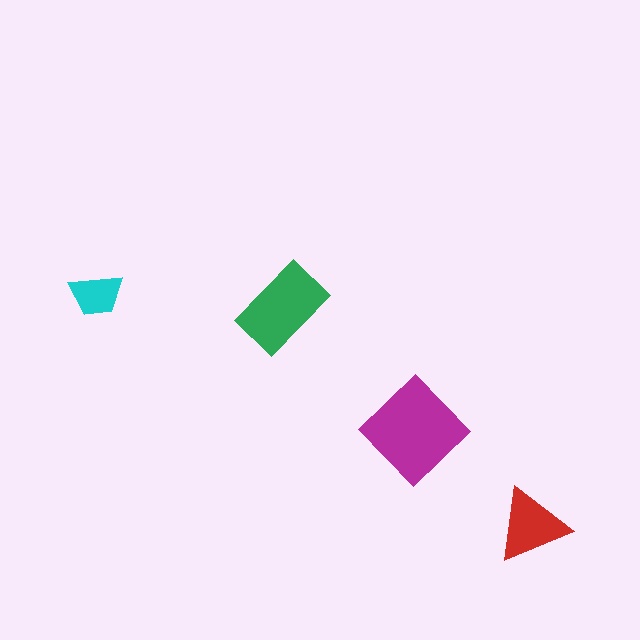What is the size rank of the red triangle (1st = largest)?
3rd.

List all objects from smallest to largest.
The cyan trapezoid, the red triangle, the green rectangle, the magenta diamond.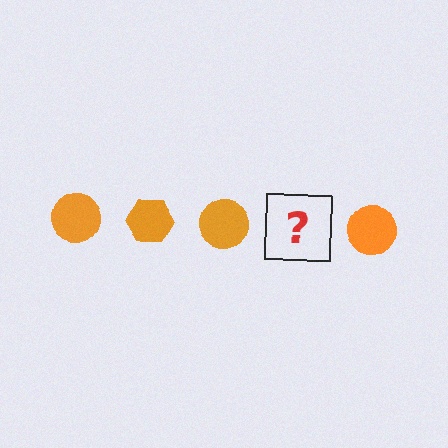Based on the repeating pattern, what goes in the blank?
The blank should be an orange hexagon.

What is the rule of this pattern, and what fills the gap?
The rule is that the pattern cycles through circle, hexagon shapes in orange. The gap should be filled with an orange hexagon.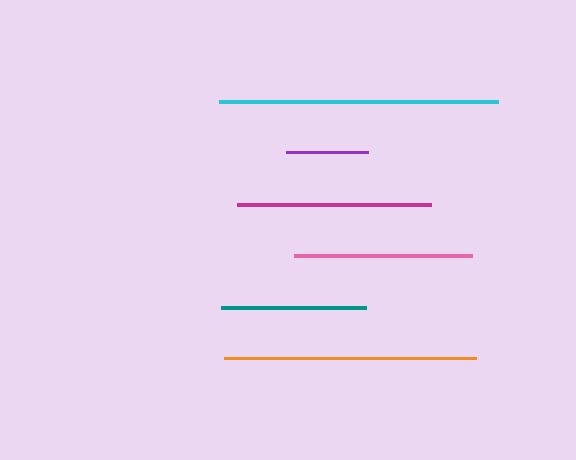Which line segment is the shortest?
The purple line is the shortest at approximately 82 pixels.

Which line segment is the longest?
The cyan line is the longest at approximately 279 pixels.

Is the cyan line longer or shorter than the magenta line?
The cyan line is longer than the magenta line.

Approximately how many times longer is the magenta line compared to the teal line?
The magenta line is approximately 1.3 times the length of the teal line.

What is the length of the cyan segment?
The cyan segment is approximately 279 pixels long.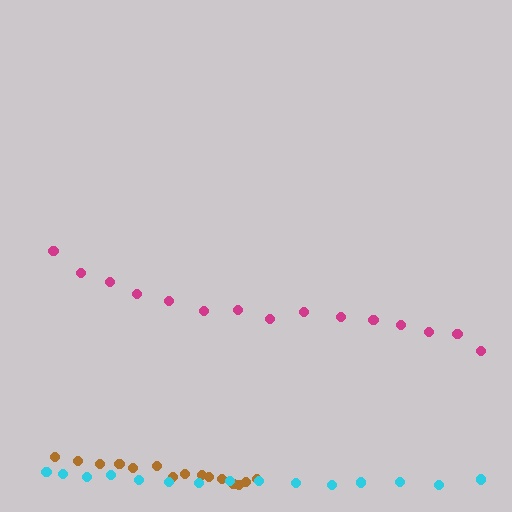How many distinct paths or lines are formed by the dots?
There are 3 distinct paths.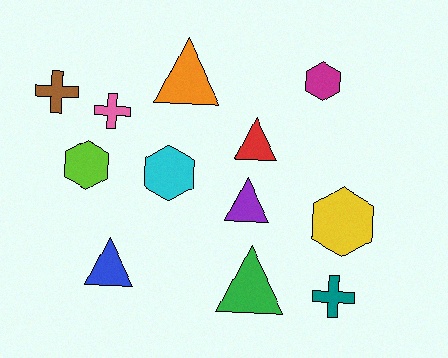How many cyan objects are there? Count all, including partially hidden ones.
There is 1 cyan object.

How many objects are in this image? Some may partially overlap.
There are 12 objects.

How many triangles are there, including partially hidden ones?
There are 5 triangles.